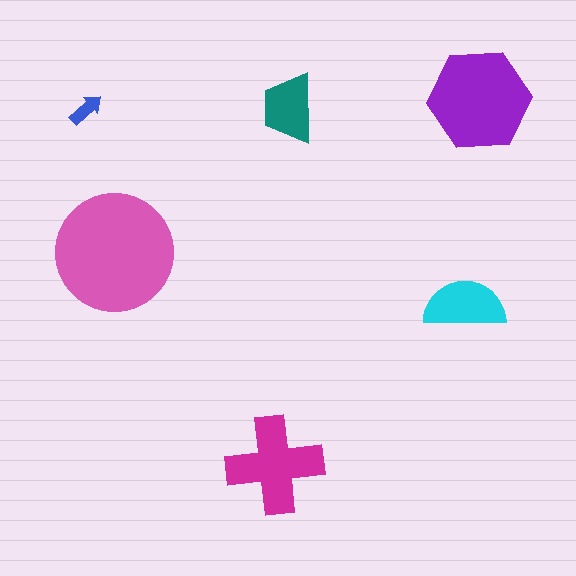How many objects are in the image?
There are 6 objects in the image.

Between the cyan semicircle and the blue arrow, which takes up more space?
The cyan semicircle.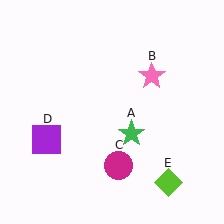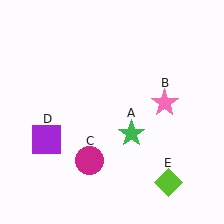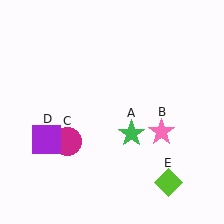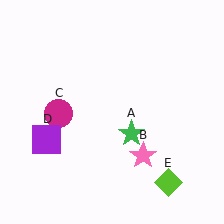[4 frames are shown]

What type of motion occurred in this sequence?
The pink star (object B), magenta circle (object C) rotated clockwise around the center of the scene.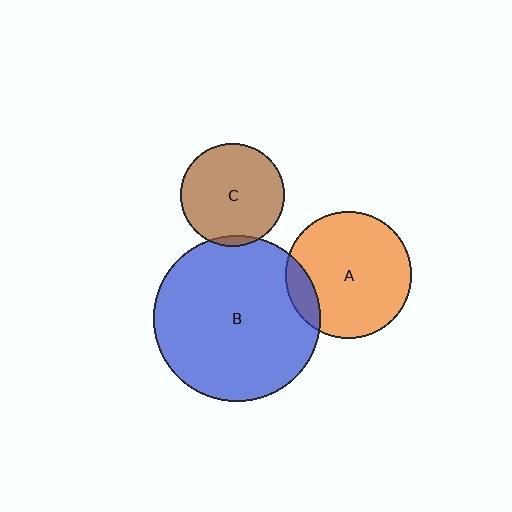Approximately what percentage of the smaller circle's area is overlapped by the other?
Approximately 5%.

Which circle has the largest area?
Circle B (blue).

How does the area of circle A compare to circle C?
Approximately 1.5 times.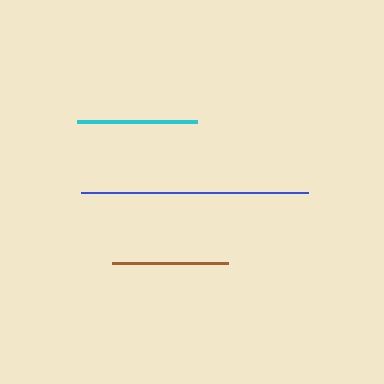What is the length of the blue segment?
The blue segment is approximately 227 pixels long.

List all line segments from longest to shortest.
From longest to shortest: blue, cyan, brown.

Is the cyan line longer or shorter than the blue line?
The blue line is longer than the cyan line.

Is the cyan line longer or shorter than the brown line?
The cyan line is longer than the brown line.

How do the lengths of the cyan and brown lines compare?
The cyan and brown lines are approximately the same length.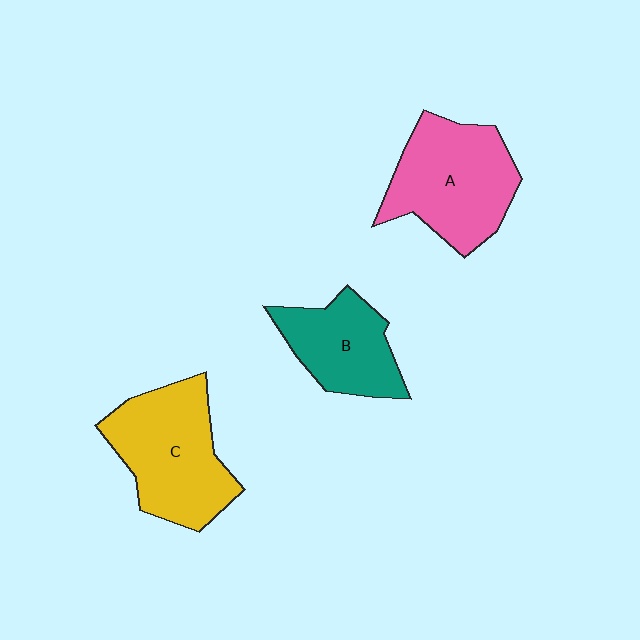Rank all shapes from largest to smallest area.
From largest to smallest: C (yellow), A (pink), B (teal).